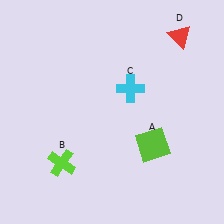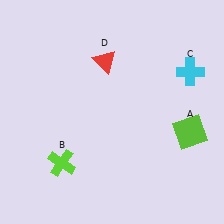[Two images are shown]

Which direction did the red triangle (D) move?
The red triangle (D) moved left.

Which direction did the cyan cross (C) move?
The cyan cross (C) moved right.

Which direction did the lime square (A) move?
The lime square (A) moved right.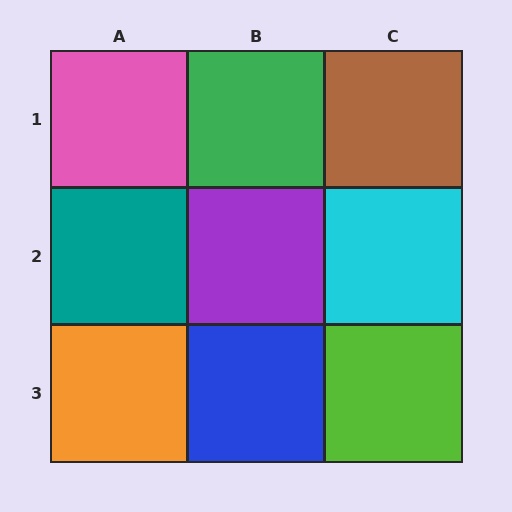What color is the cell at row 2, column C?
Cyan.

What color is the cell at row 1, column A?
Pink.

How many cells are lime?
1 cell is lime.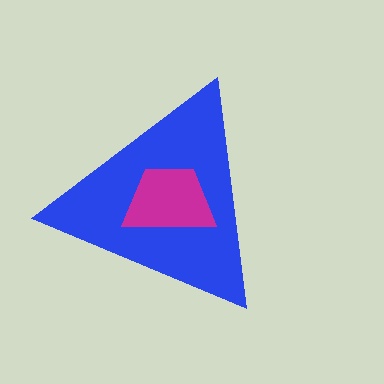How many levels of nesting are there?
2.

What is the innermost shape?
The magenta trapezoid.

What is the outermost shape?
The blue triangle.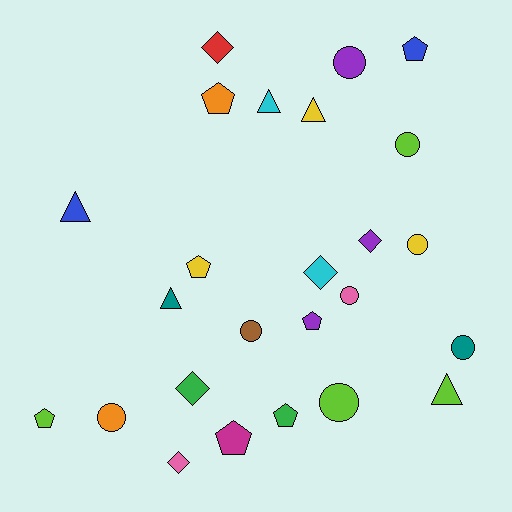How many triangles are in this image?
There are 5 triangles.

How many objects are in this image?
There are 25 objects.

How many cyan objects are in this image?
There are 2 cyan objects.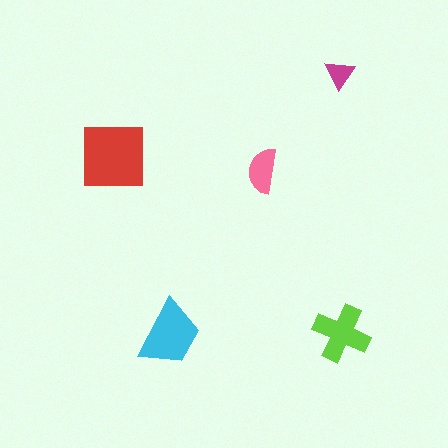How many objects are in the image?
There are 5 objects in the image.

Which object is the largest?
The red square.